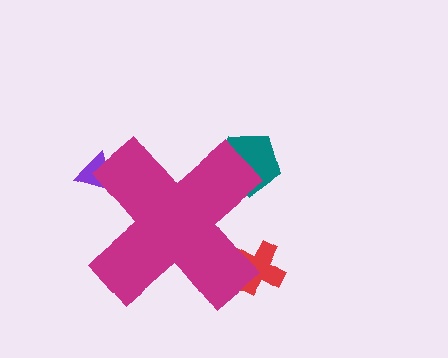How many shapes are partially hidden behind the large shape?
3 shapes are partially hidden.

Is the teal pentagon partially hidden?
Yes, the teal pentagon is partially hidden behind the magenta cross.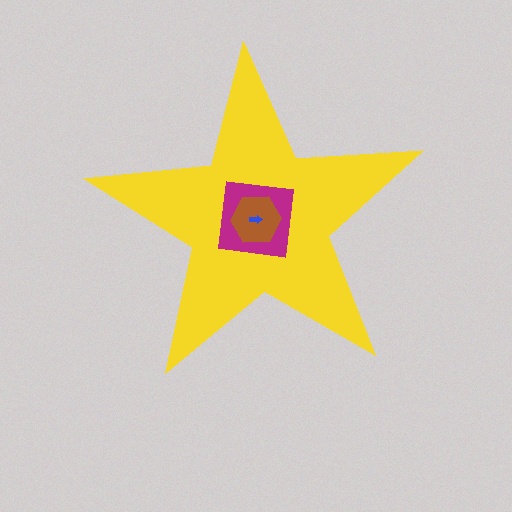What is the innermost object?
The blue arrow.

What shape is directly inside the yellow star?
The magenta square.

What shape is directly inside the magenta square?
The brown hexagon.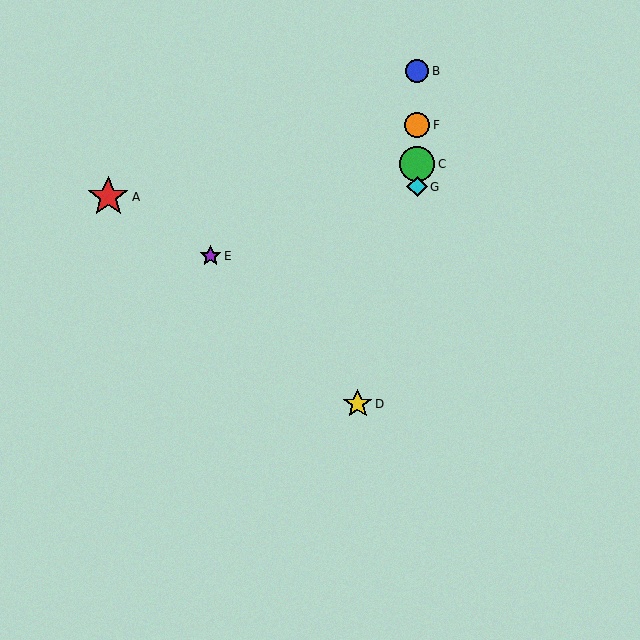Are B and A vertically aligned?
No, B is at x≈417 and A is at x≈108.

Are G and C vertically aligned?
Yes, both are at x≈417.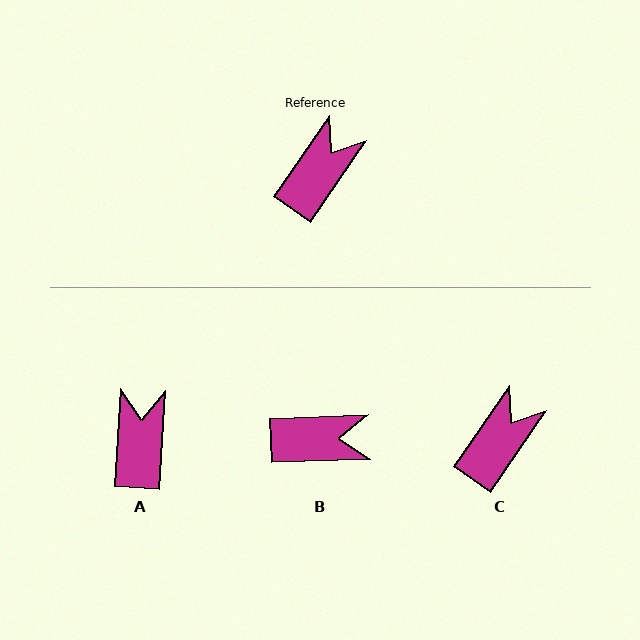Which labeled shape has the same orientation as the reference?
C.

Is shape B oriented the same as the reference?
No, it is off by about 53 degrees.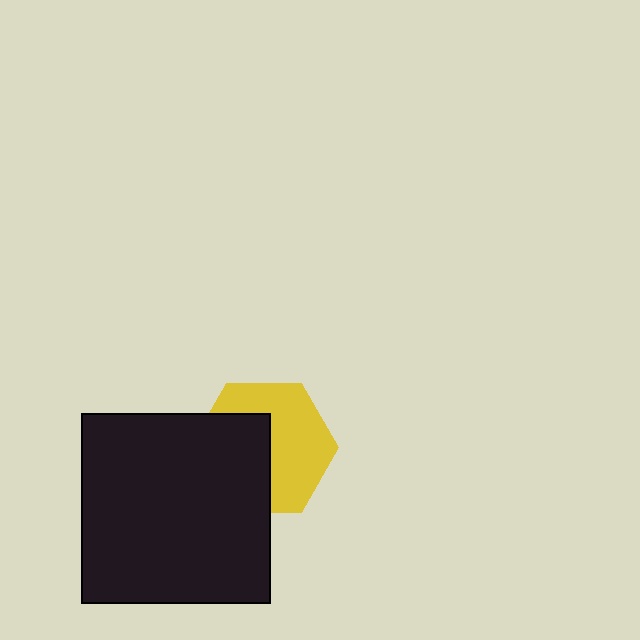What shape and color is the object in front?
The object in front is a black square.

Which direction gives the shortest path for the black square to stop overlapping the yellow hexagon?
Moving left gives the shortest separation.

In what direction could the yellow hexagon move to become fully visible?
The yellow hexagon could move right. That would shift it out from behind the black square entirely.